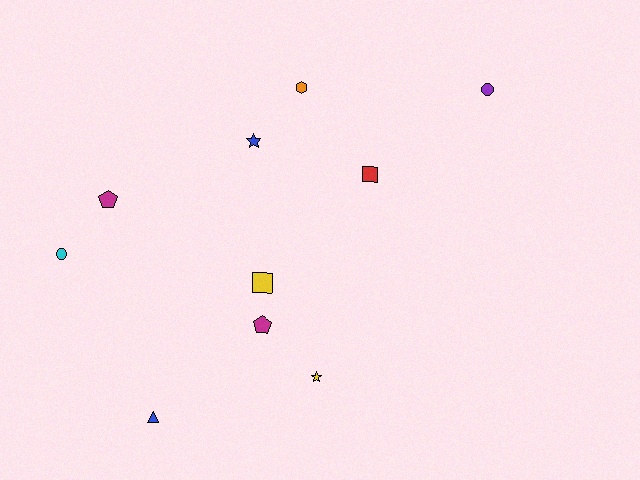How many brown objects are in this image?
There are no brown objects.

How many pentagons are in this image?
There are 2 pentagons.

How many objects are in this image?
There are 10 objects.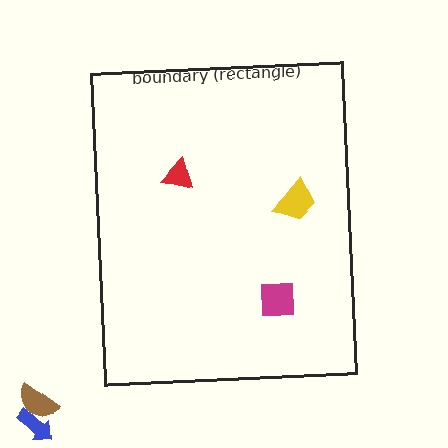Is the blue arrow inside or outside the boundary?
Outside.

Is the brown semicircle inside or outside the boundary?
Outside.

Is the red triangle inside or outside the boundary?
Inside.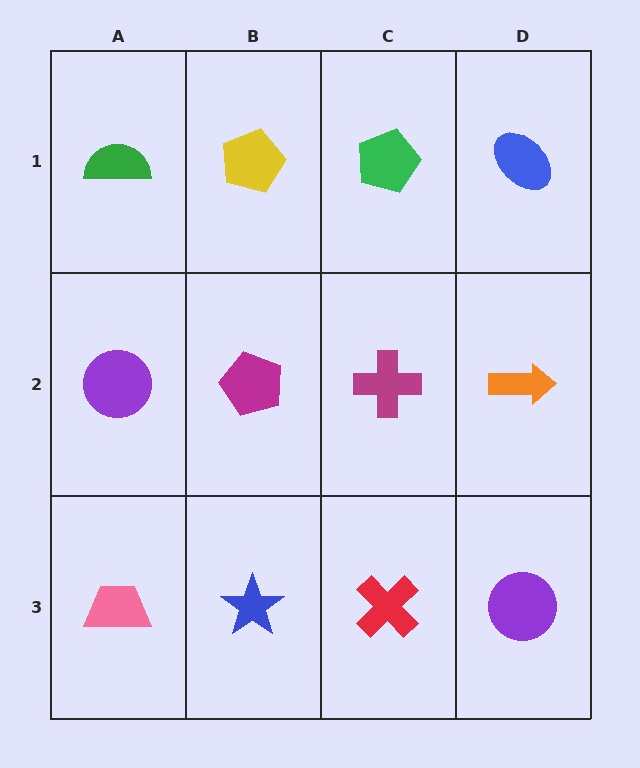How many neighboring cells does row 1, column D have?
2.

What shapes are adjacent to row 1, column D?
An orange arrow (row 2, column D), a green pentagon (row 1, column C).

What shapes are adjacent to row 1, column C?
A magenta cross (row 2, column C), a yellow pentagon (row 1, column B), a blue ellipse (row 1, column D).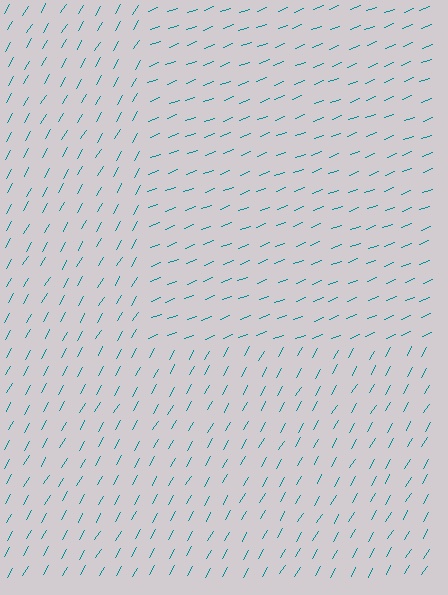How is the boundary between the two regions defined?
The boundary is defined purely by a change in line orientation (approximately 39 degrees difference). All lines are the same color and thickness.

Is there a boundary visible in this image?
Yes, there is a texture boundary formed by a change in line orientation.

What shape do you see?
I see a rectangle.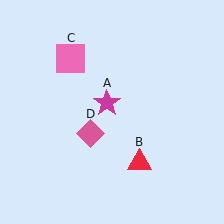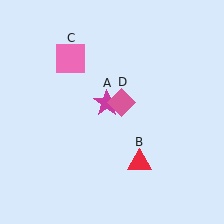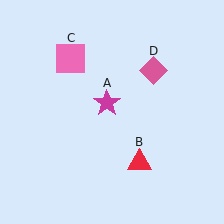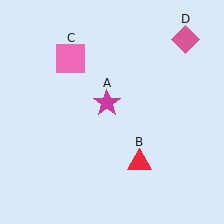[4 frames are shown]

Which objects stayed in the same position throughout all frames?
Magenta star (object A) and red triangle (object B) and pink square (object C) remained stationary.